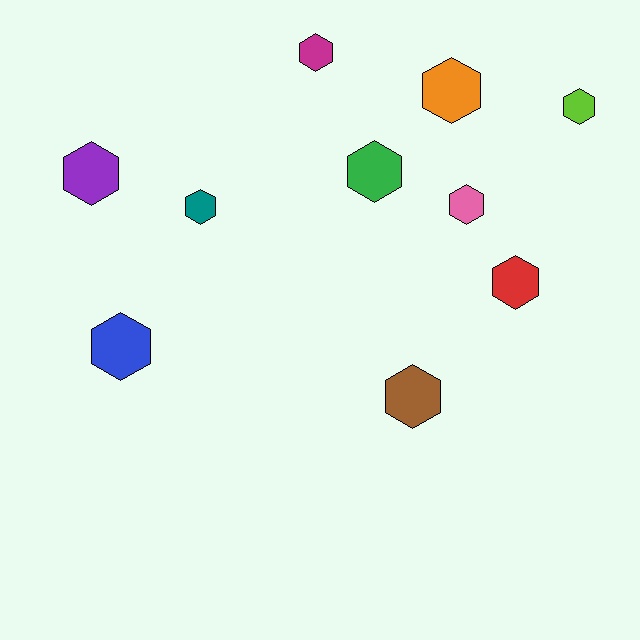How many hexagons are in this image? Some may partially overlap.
There are 10 hexagons.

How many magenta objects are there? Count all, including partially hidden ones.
There is 1 magenta object.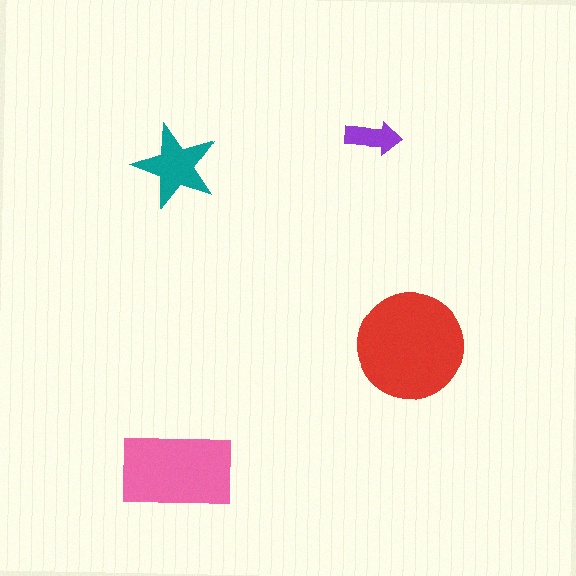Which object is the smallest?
The purple arrow.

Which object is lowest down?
The pink rectangle is bottommost.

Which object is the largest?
The red circle.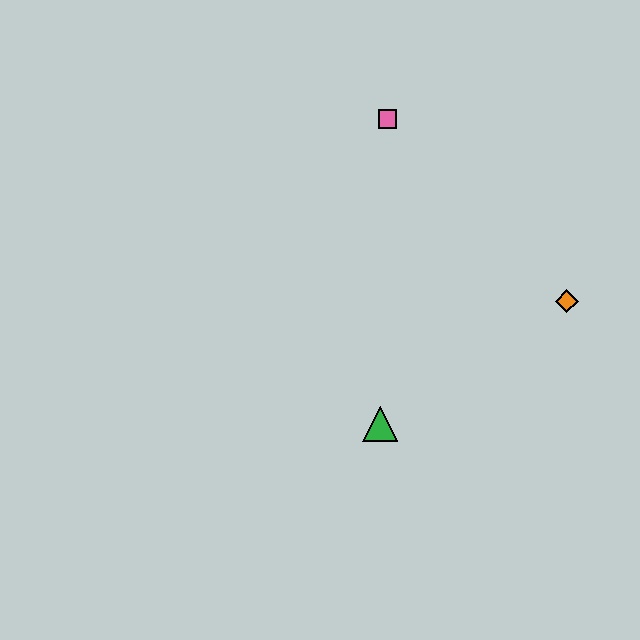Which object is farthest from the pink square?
The green triangle is farthest from the pink square.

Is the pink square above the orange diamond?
Yes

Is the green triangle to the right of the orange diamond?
No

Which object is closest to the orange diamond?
The green triangle is closest to the orange diamond.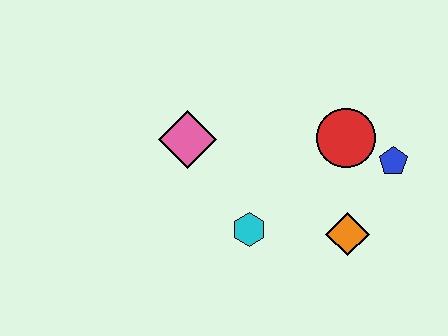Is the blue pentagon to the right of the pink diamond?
Yes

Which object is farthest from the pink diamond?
The blue pentagon is farthest from the pink diamond.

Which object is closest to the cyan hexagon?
The orange diamond is closest to the cyan hexagon.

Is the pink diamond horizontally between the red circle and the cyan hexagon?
No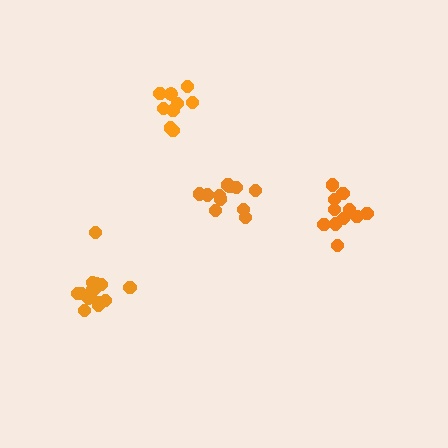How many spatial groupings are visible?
There are 4 spatial groupings.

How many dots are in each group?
Group 1: 12 dots, Group 2: 14 dots, Group 3: 12 dots, Group 4: 9 dots (47 total).